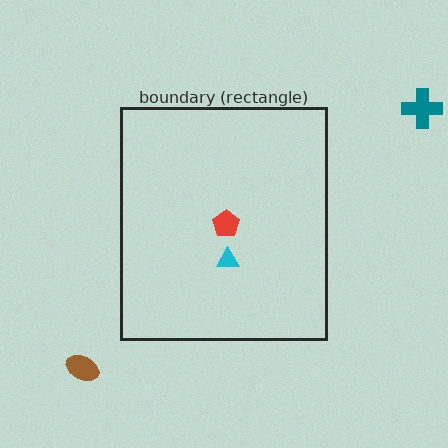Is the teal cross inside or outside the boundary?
Outside.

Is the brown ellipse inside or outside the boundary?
Outside.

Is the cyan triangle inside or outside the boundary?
Inside.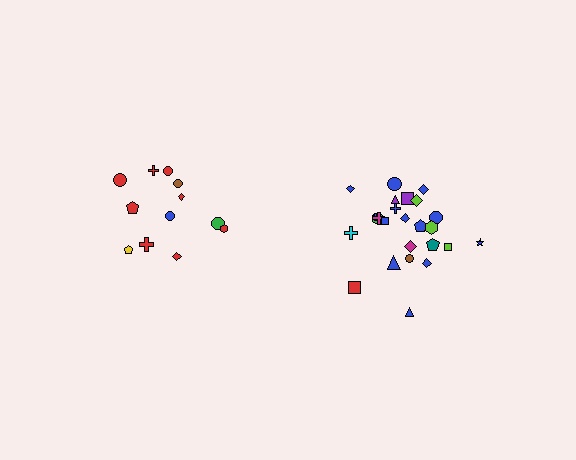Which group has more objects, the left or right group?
The right group.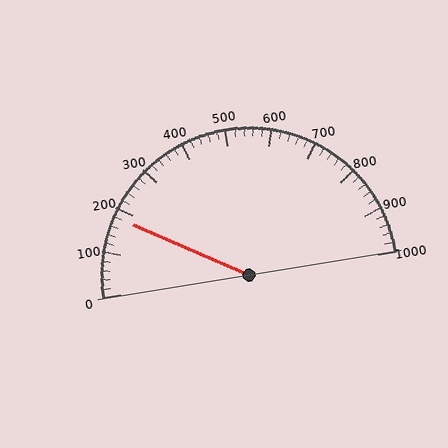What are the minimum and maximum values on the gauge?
The gauge ranges from 0 to 1000.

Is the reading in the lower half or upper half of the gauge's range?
The reading is in the lower half of the range (0 to 1000).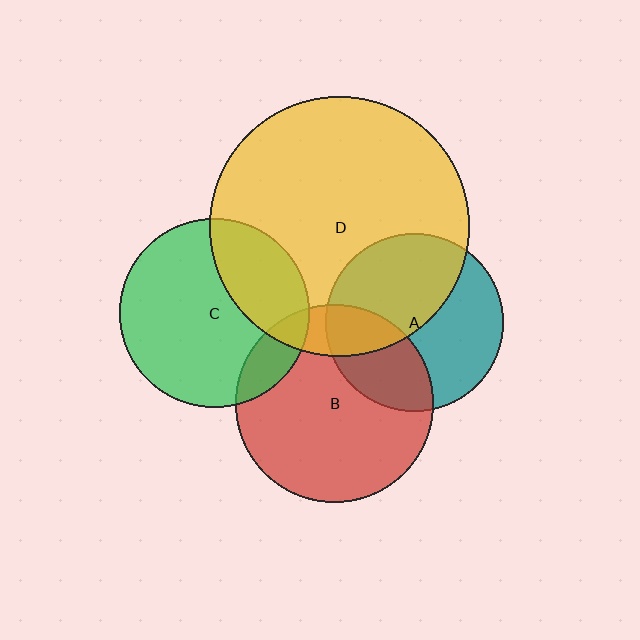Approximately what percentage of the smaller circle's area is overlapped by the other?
Approximately 15%.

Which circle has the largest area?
Circle D (yellow).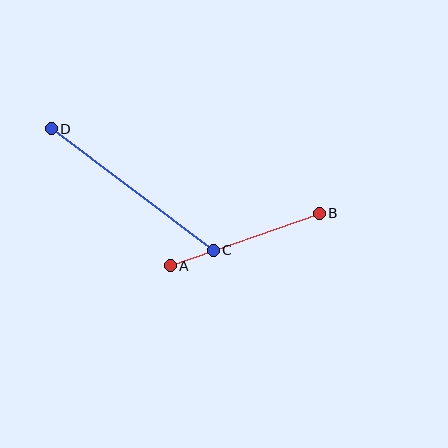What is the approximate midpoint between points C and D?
The midpoint is at approximately (132, 189) pixels.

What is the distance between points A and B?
The distance is approximately 158 pixels.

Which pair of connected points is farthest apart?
Points C and D are farthest apart.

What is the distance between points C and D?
The distance is approximately 202 pixels.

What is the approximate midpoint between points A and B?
The midpoint is at approximately (245, 240) pixels.